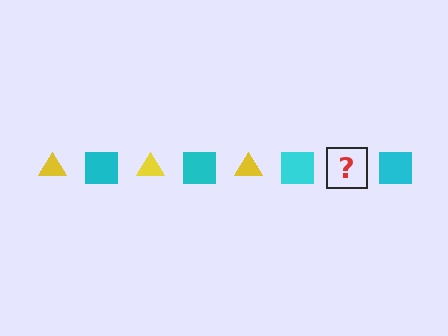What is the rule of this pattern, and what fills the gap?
The rule is that the pattern alternates between yellow triangle and cyan square. The gap should be filled with a yellow triangle.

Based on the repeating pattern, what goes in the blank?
The blank should be a yellow triangle.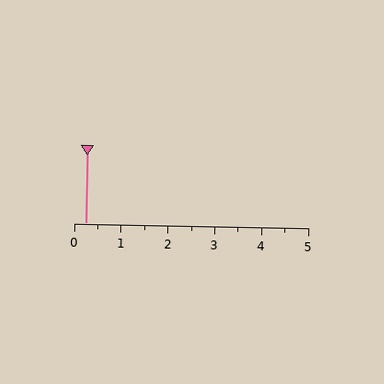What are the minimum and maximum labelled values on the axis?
The axis runs from 0 to 5.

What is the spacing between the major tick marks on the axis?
The major ticks are spaced 1 apart.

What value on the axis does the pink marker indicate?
The marker indicates approximately 0.2.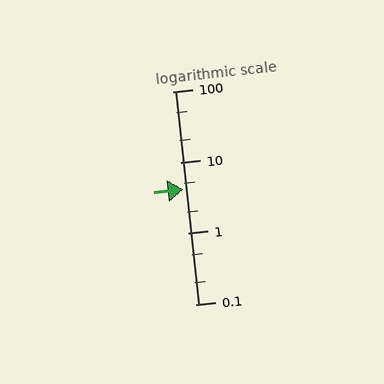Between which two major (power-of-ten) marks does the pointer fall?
The pointer is between 1 and 10.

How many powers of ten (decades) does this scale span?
The scale spans 3 decades, from 0.1 to 100.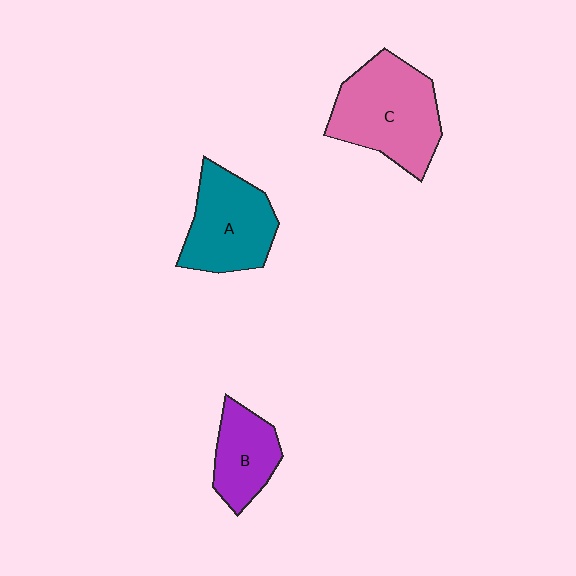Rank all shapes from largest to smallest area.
From largest to smallest: C (pink), A (teal), B (purple).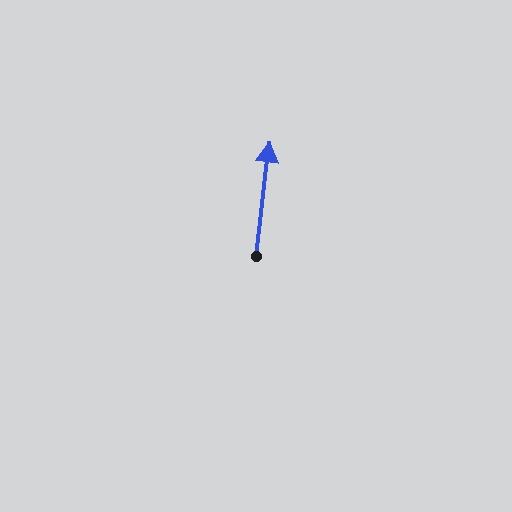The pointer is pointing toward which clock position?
Roughly 12 o'clock.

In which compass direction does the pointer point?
North.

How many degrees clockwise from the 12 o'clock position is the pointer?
Approximately 7 degrees.